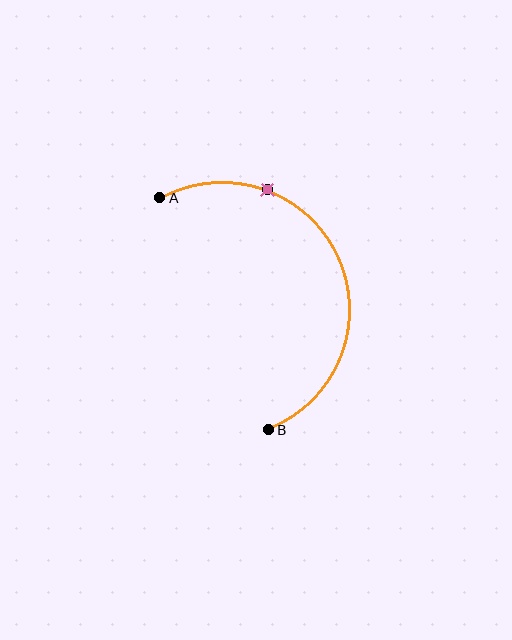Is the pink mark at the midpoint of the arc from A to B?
No. The pink mark lies on the arc but is closer to endpoint A. The arc midpoint would be at the point on the curve equidistant along the arc from both A and B.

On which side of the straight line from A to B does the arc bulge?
The arc bulges to the right of the straight line connecting A and B.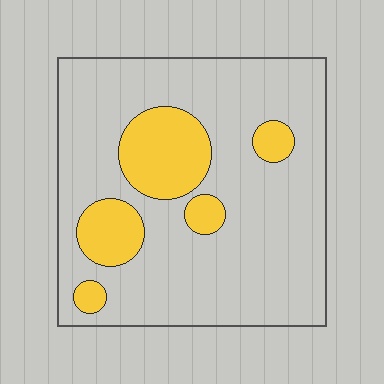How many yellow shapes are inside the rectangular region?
5.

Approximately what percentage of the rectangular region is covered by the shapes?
Approximately 20%.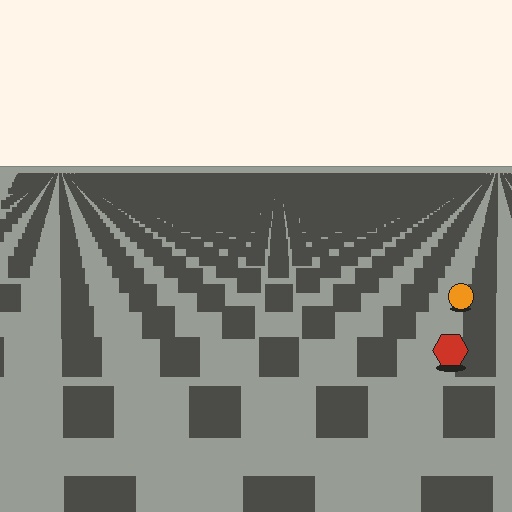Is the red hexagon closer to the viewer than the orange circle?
Yes. The red hexagon is closer — you can tell from the texture gradient: the ground texture is coarser near it.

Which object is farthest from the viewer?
The orange circle is farthest from the viewer. It appears smaller and the ground texture around it is denser.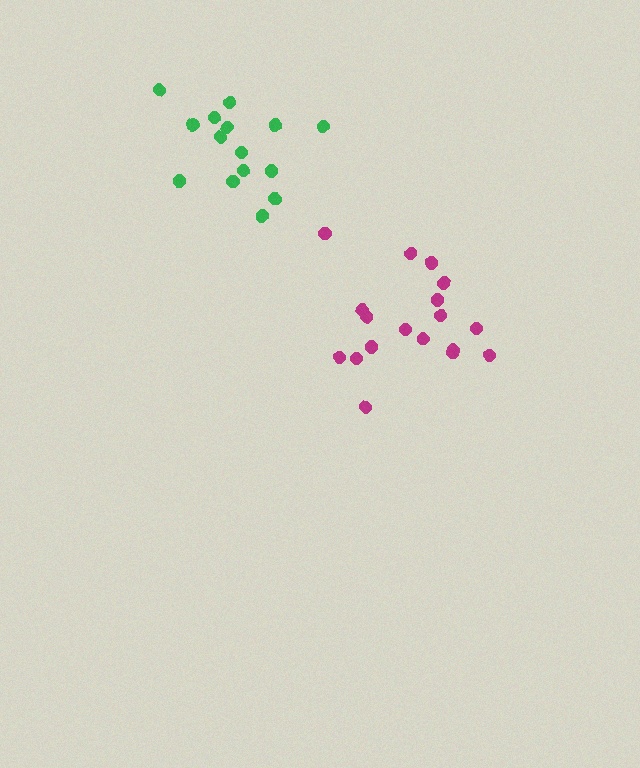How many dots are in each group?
Group 1: 18 dots, Group 2: 15 dots (33 total).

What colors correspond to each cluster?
The clusters are colored: magenta, green.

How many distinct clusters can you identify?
There are 2 distinct clusters.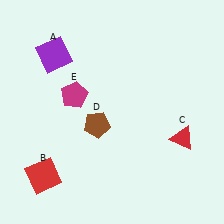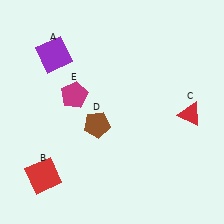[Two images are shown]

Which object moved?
The red triangle (C) moved up.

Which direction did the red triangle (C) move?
The red triangle (C) moved up.